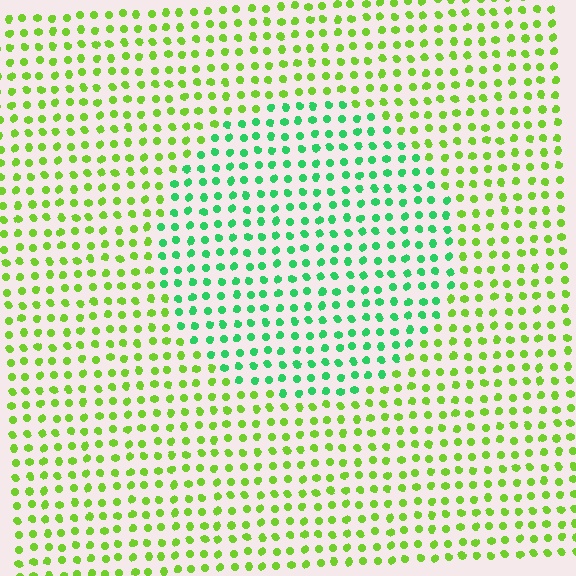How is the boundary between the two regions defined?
The boundary is defined purely by a slight shift in hue (about 46 degrees). Spacing, size, and orientation are identical on both sides.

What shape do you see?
I see a circle.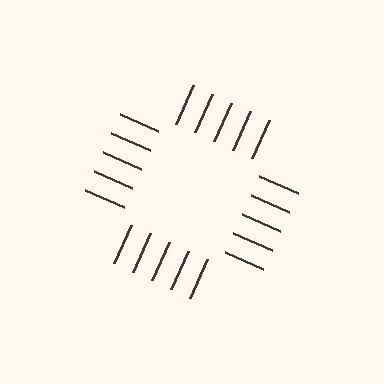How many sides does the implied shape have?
4 sides — the line-ends trace a square.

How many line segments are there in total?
20 — 5 along each of the 4 edges.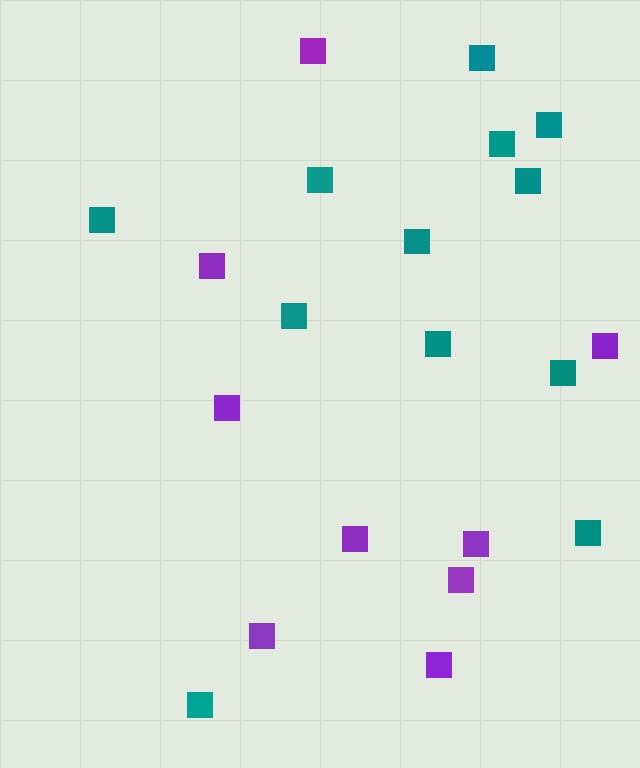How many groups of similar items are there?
There are 2 groups: one group of purple squares (9) and one group of teal squares (12).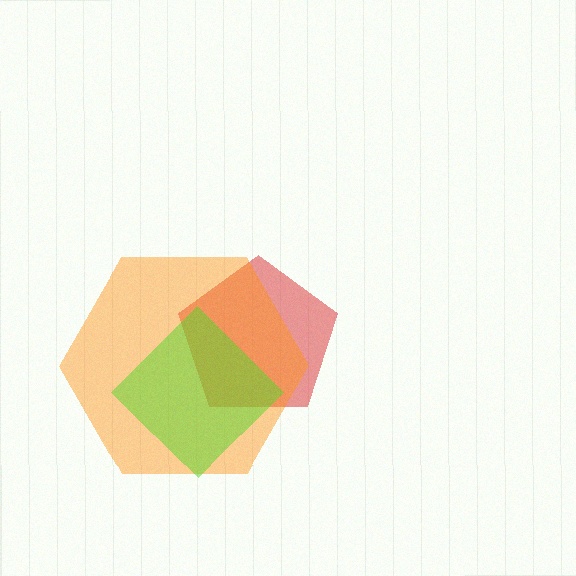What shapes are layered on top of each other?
The layered shapes are: a red pentagon, an orange hexagon, a lime diamond.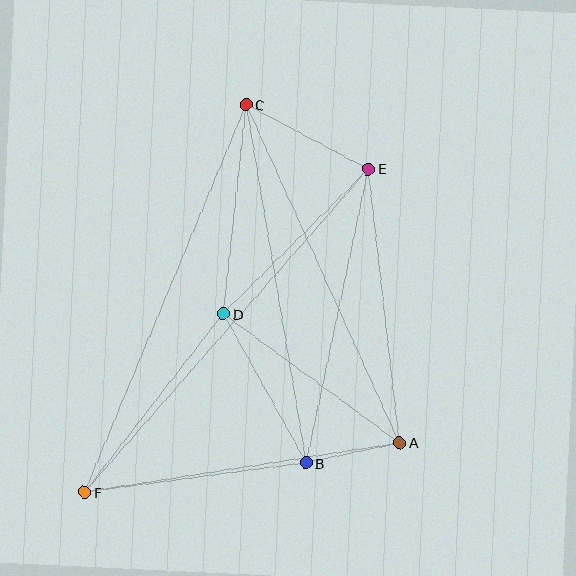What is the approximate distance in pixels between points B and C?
The distance between B and C is approximately 363 pixels.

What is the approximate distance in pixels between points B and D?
The distance between B and D is approximately 171 pixels.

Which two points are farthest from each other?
Points E and F are farthest from each other.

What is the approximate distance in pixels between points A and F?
The distance between A and F is approximately 319 pixels.